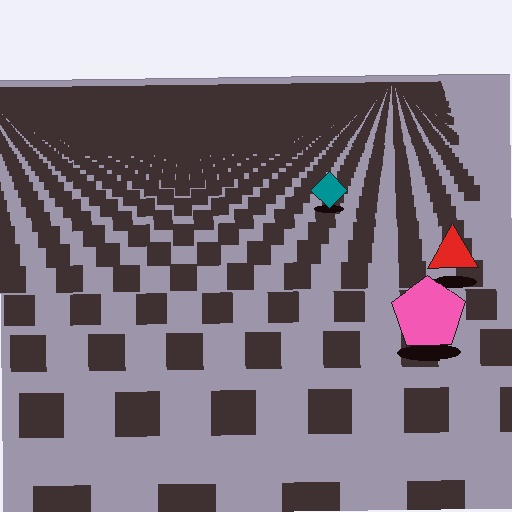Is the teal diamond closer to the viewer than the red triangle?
No. The red triangle is closer — you can tell from the texture gradient: the ground texture is coarser near it.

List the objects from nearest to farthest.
From nearest to farthest: the pink pentagon, the red triangle, the teal diamond.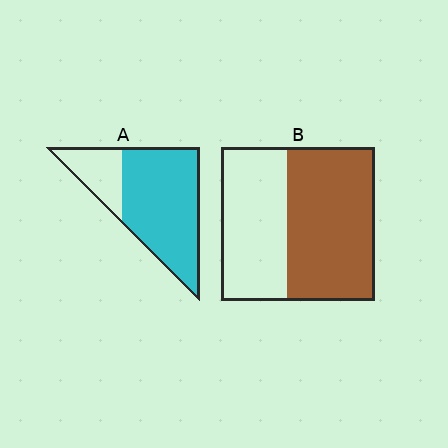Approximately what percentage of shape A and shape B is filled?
A is approximately 75% and B is approximately 55%.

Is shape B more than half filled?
Yes.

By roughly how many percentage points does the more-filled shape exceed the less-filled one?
By roughly 20 percentage points (A over B).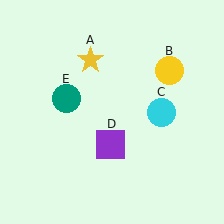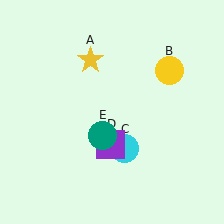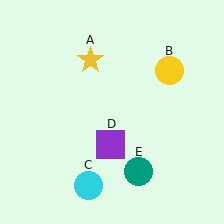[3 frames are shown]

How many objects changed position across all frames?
2 objects changed position: cyan circle (object C), teal circle (object E).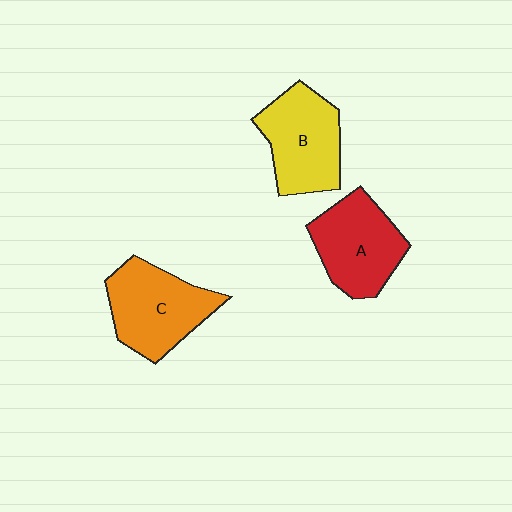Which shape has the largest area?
Shape C (orange).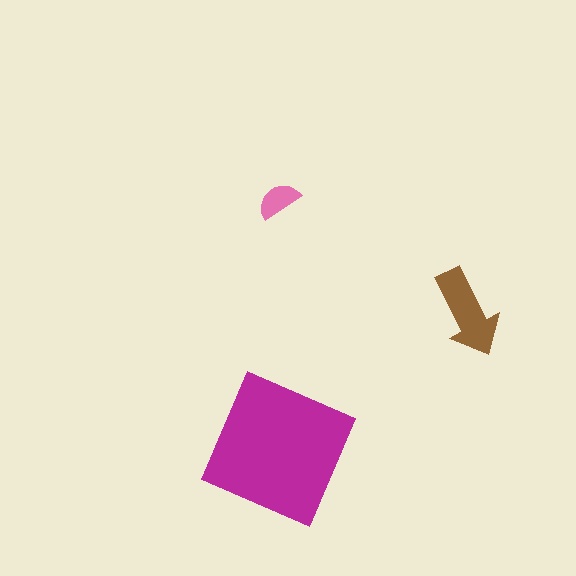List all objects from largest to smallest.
The magenta square, the brown arrow, the pink semicircle.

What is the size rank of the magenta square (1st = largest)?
1st.